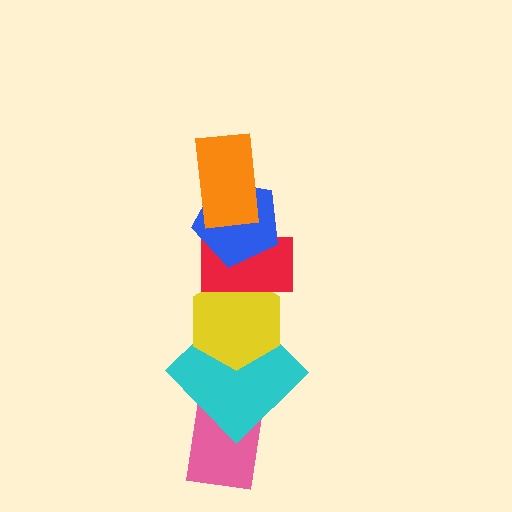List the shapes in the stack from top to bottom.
From top to bottom: the orange rectangle, the blue pentagon, the red rectangle, the yellow hexagon, the cyan diamond, the pink rectangle.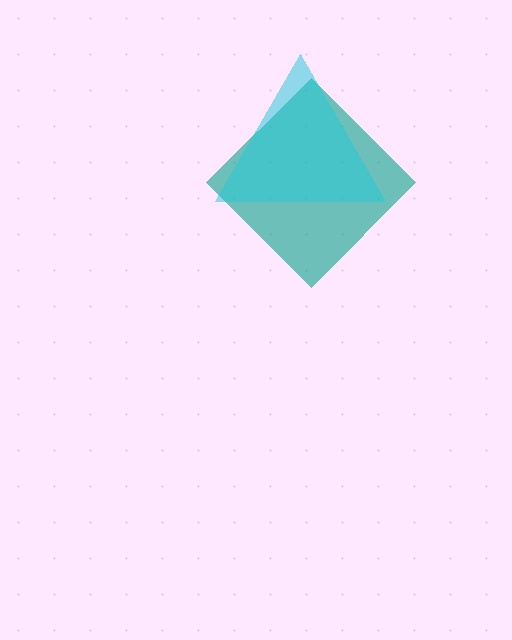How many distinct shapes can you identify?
There are 2 distinct shapes: a teal diamond, a cyan triangle.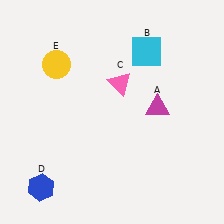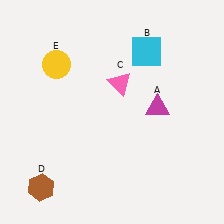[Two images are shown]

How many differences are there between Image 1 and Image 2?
There is 1 difference between the two images.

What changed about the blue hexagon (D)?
In Image 1, D is blue. In Image 2, it changed to brown.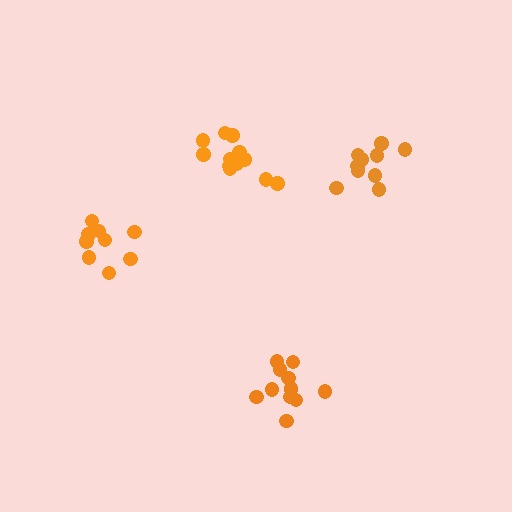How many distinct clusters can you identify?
There are 4 distinct clusters.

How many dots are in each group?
Group 1: 9 dots, Group 2: 12 dots, Group 3: 10 dots, Group 4: 12 dots (43 total).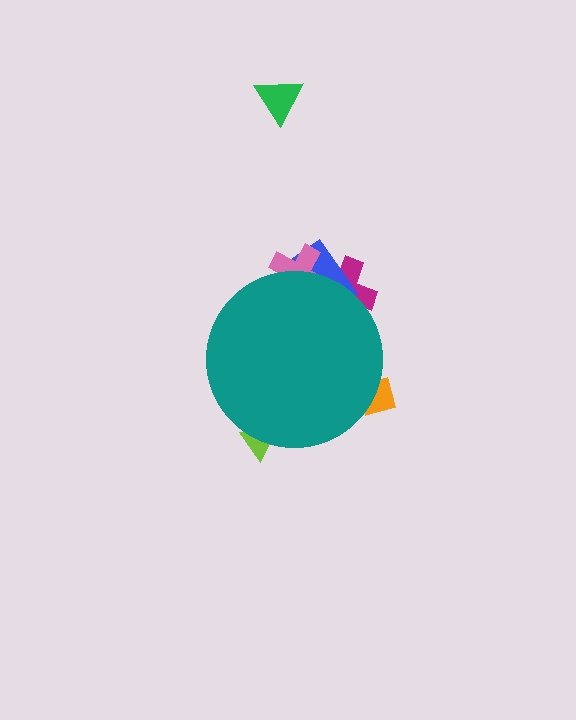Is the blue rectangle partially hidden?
Yes, the blue rectangle is partially hidden behind the teal circle.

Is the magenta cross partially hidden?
Yes, the magenta cross is partially hidden behind the teal circle.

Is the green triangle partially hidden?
No, the green triangle is fully visible.